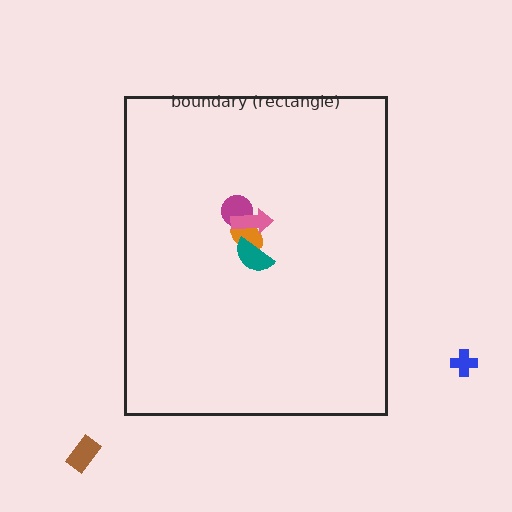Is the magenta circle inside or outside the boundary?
Inside.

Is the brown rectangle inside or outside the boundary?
Outside.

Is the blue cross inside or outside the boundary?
Outside.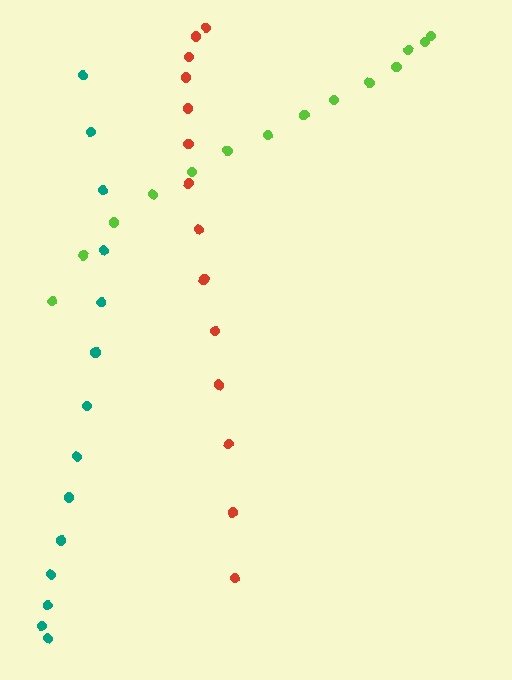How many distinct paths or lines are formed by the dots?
There are 3 distinct paths.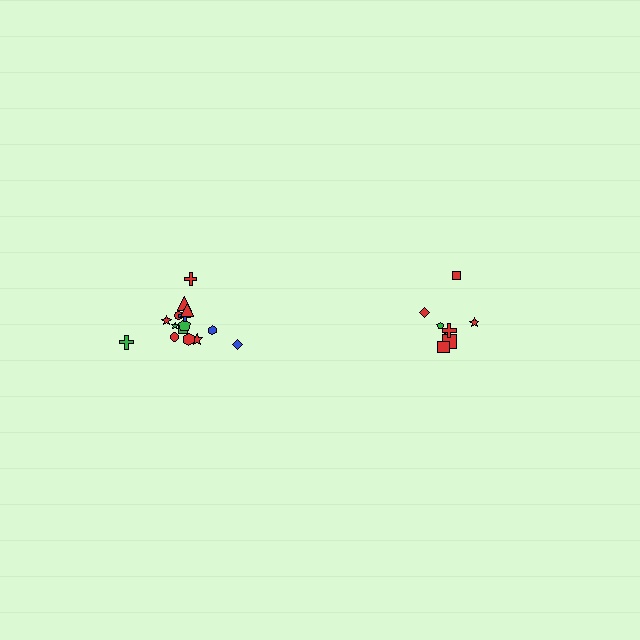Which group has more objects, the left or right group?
The left group.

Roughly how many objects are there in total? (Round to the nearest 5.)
Roughly 25 objects in total.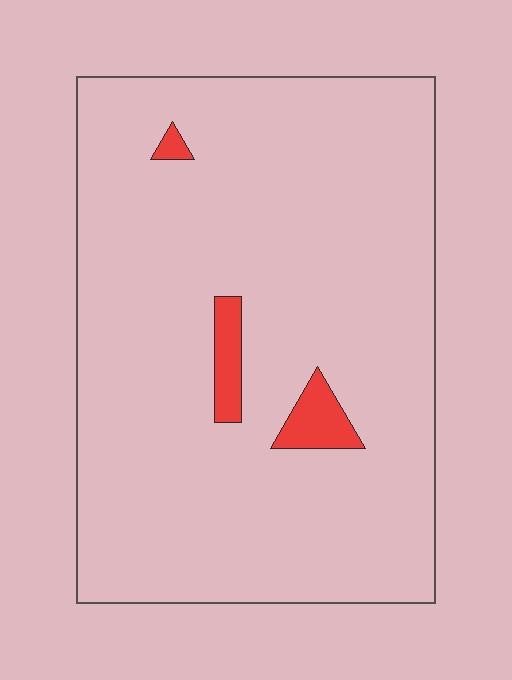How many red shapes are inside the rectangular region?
3.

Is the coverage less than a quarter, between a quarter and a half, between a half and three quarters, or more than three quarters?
Less than a quarter.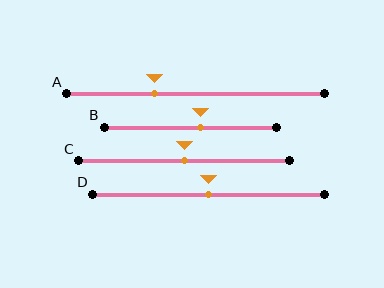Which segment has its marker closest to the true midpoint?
Segment C has its marker closest to the true midpoint.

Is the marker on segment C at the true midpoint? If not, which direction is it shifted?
Yes, the marker on segment C is at the true midpoint.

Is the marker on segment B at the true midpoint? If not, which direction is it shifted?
No, the marker on segment B is shifted to the right by about 6% of the segment length.